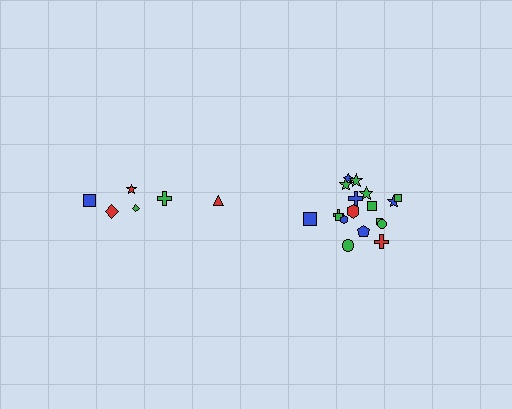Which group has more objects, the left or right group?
The right group.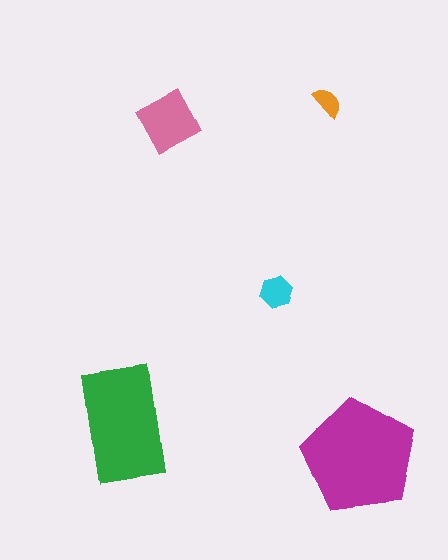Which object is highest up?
The orange semicircle is topmost.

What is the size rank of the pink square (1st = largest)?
3rd.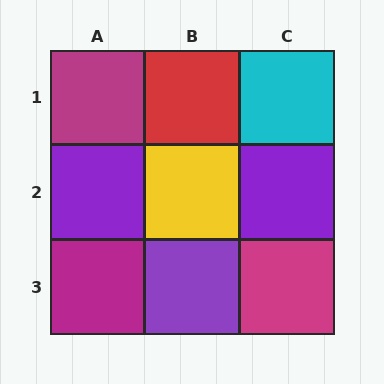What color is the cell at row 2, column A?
Purple.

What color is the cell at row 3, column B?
Purple.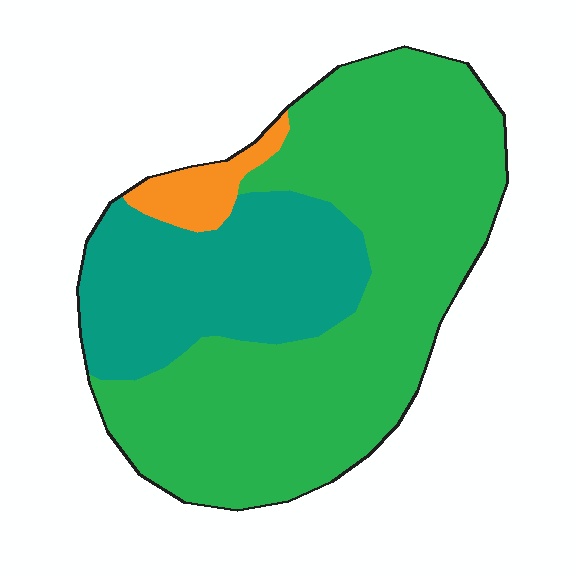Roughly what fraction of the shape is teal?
Teal covers around 30% of the shape.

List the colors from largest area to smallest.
From largest to smallest: green, teal, orange.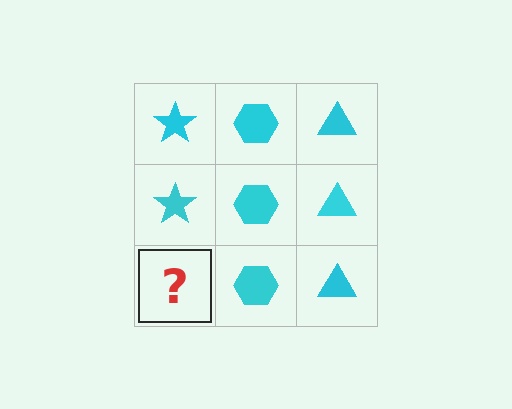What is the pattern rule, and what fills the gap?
The rule is that each column has a consistent shape. The gap should be filled with a cyan star.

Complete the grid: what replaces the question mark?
The question mark should be replaced with a cyan star.